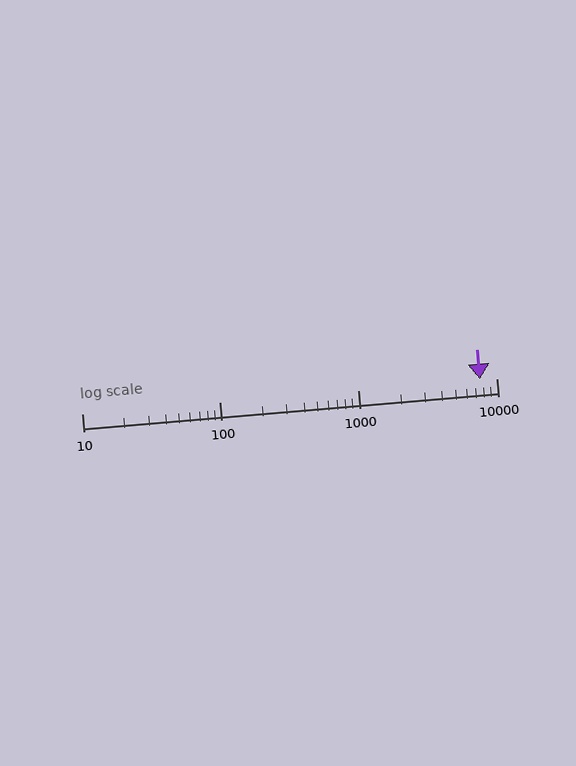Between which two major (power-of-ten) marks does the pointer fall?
The pointer is between 1000 and 10000.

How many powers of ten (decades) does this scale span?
The scale spans 3 decades, from 10 to 10000.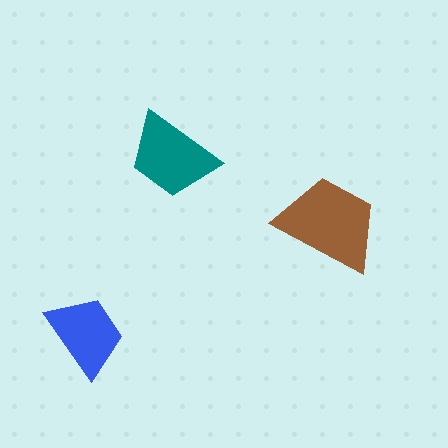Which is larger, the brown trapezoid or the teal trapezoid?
The brown one.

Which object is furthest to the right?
The brown trapezoid is rightmost.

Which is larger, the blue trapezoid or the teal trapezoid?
The teal one.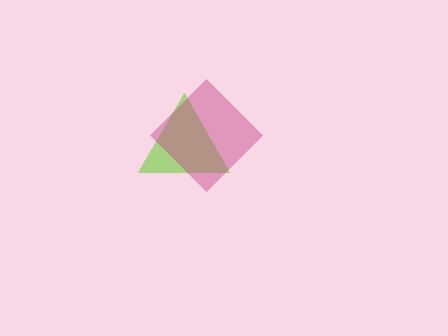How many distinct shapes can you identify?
There are 2 distinct shapes: a lime triangle, a magenta diamond.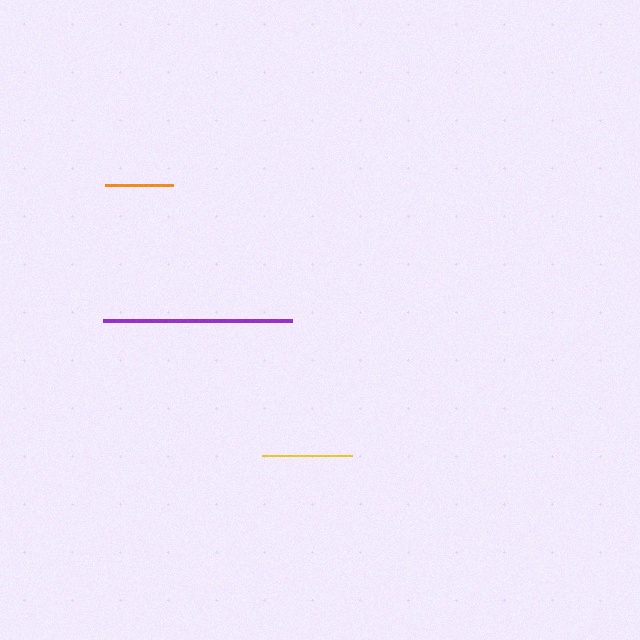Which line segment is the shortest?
The orange line is the shortest at approximately 68 pixels.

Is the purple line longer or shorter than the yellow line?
The purple line is longer than the yellow line.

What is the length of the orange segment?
The orange segment is approximately 68 pixels long.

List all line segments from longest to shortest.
From longest to shortest: purple, yellow, orange.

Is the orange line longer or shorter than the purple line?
The purple line is longer than the orange line.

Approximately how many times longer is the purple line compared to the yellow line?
The purple line is approximately 2.1 times the length of the yellow line.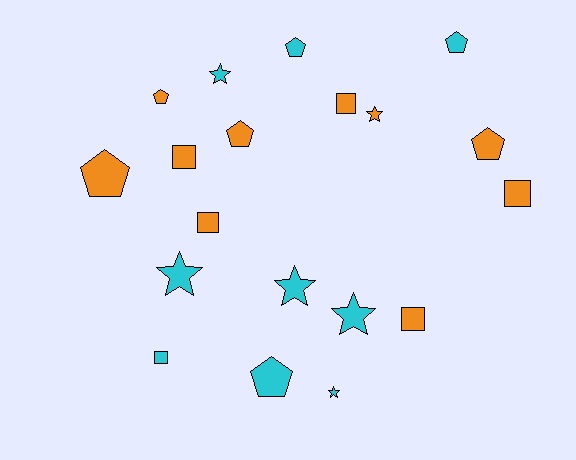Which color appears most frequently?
Orange, with 10 objects.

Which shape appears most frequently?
Pentagon, with 7 objects.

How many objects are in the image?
There are 19 objects.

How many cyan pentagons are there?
There are 3 cyan pentagons.